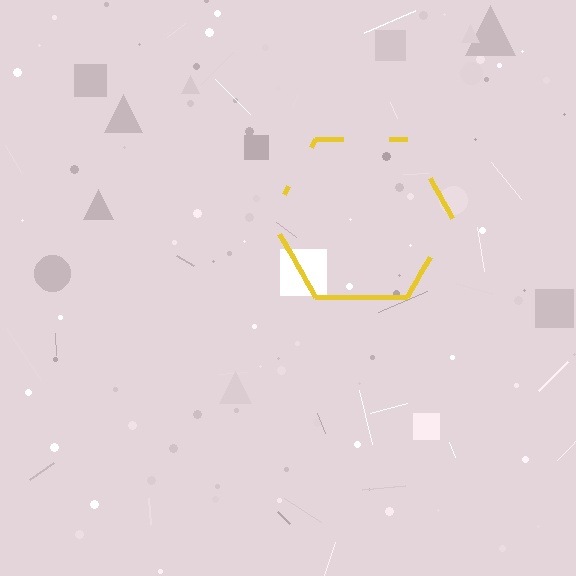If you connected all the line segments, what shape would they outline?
They would outline a hexagon.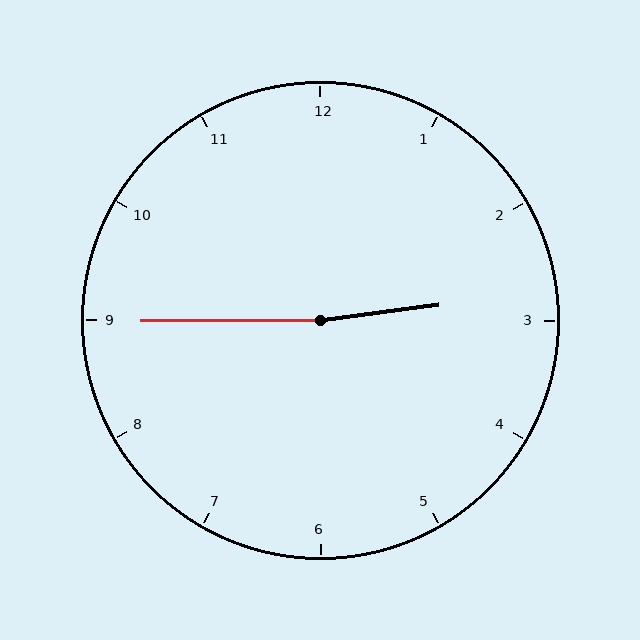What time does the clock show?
2:45.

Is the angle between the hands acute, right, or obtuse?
It is obtuse.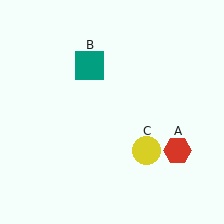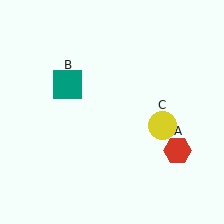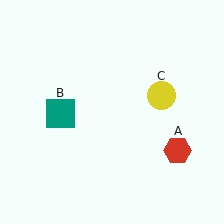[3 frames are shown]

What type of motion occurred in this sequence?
The teal square (object B), yellow circle (object C) rotated counterclockwise around the center of the scene.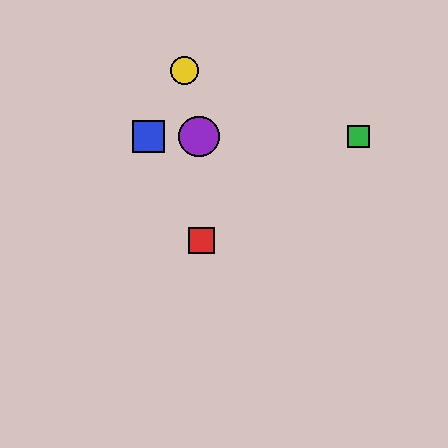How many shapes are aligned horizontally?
3 shapes (the blue square, the green square, the purple circle) are aligned horizontally.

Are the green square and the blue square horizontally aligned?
Yes, both are at y≈137.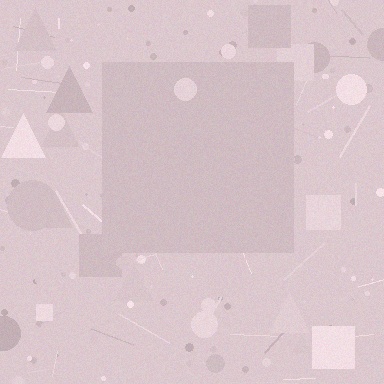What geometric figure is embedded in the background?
A square is embedded in the background.